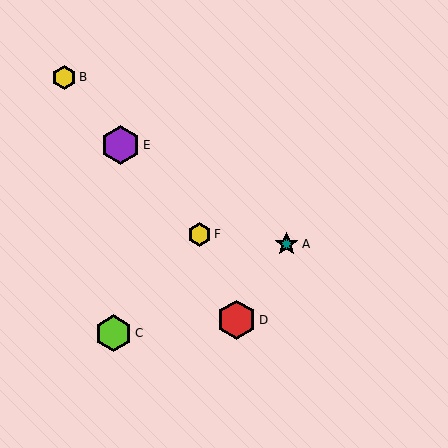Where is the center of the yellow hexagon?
The center of the yellow hexagon is at (64, 77).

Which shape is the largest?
The red hexagon (labeled D) is the largest.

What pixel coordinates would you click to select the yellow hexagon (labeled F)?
Click at (199, 234) to select the yellow hexagon F.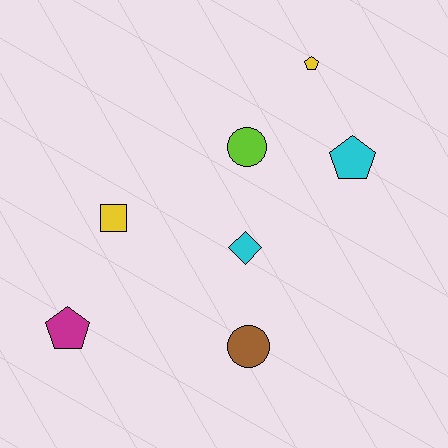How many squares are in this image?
There is 1 square.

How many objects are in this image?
There are 7 objects.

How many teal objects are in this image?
There are no teal objects.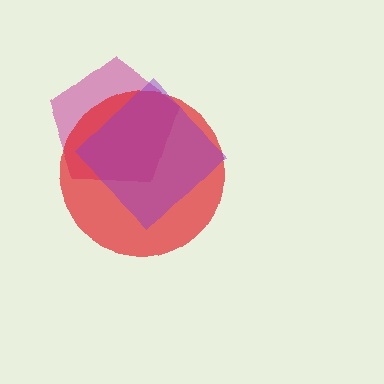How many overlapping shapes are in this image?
There are 3 overlapping shapes in the image.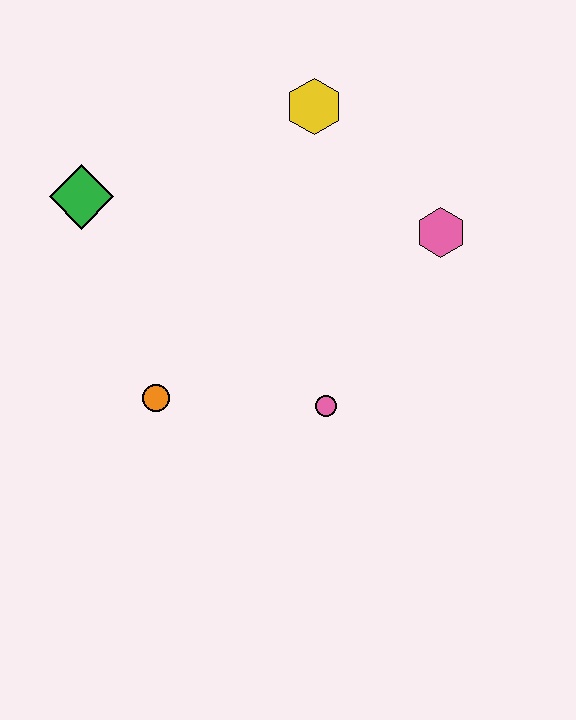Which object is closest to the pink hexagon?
The yellow hexagon is closest to the pink hexagon.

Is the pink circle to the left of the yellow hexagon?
No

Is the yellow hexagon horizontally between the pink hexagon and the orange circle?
Yes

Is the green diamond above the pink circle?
Yes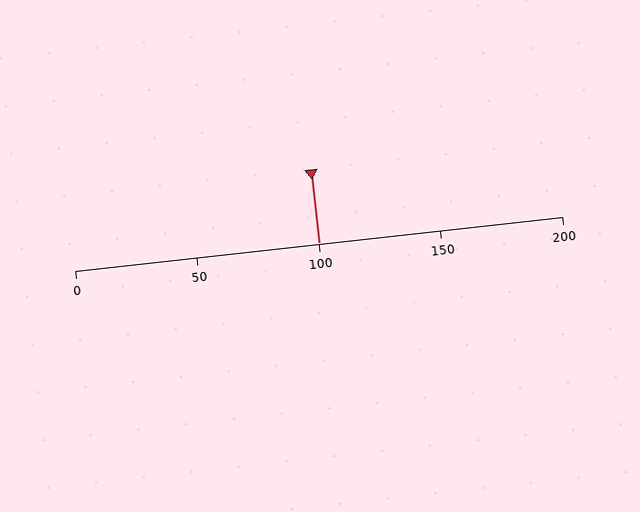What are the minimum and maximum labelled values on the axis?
The axis runs from 0 to 200.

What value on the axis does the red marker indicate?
The marker indicates approximately 100.